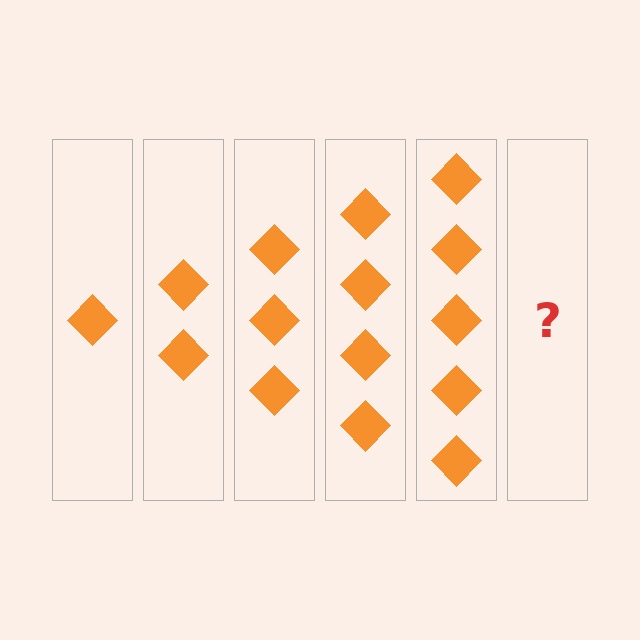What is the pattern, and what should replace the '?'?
The pattern is that each step adds one more diamond. The '?' should be 6 diamonds.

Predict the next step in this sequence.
The next step is 6 diamonds.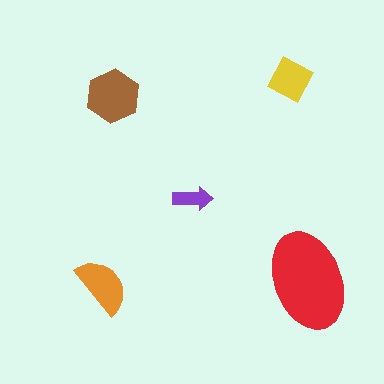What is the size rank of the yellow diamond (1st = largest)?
4th.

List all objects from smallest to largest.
The purple arrow, the yellow diamond, the orange semicircle, the brown hexagon, the red ellipse.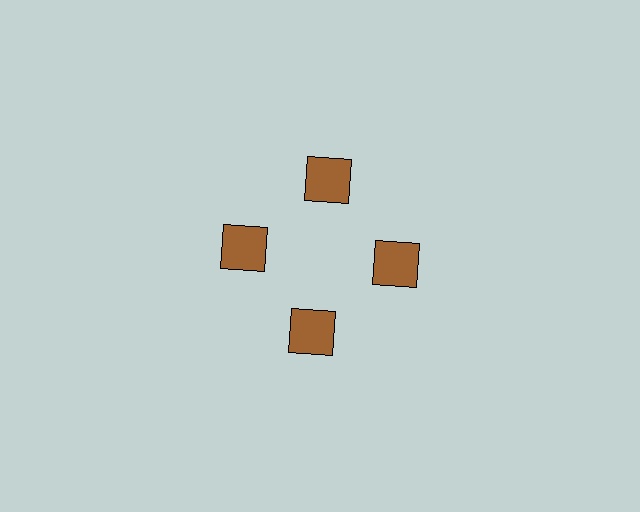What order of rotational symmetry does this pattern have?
This pattern has 4-fold rotational symmetry.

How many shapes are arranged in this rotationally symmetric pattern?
There are 4 shapes, arranged in 4 groups of 1.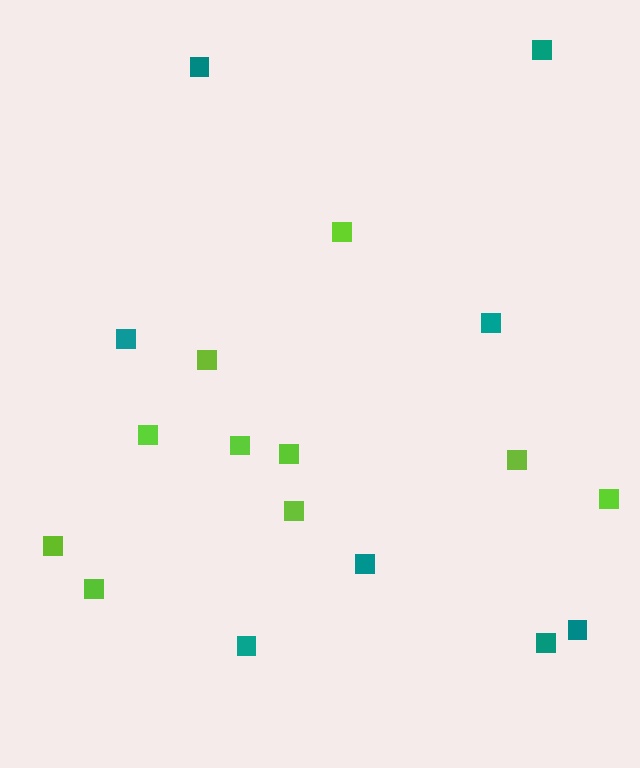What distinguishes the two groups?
There are 2 groups: one group of teal squares (8) and one group of lime squares (10).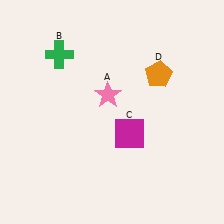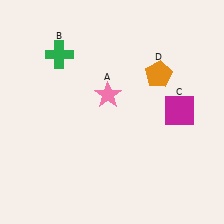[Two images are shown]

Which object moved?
The magenta square (C) moved right.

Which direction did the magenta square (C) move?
The magenta square (C) moved right.